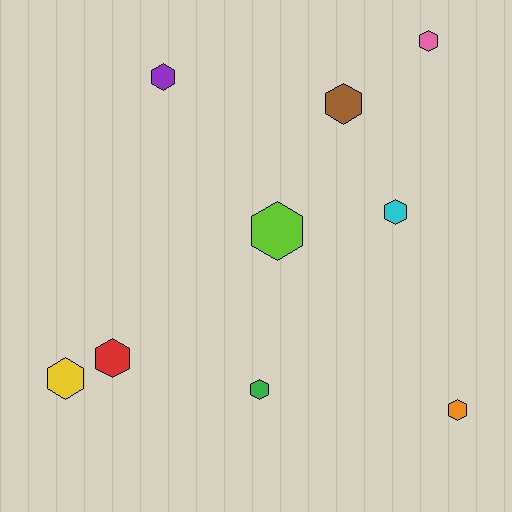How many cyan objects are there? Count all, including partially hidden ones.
There is 1 cyan object.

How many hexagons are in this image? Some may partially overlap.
There are 9 hexagons.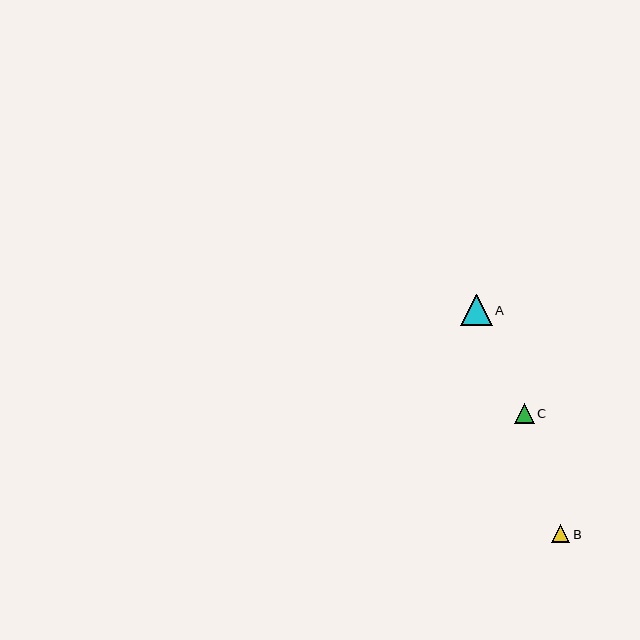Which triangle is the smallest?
Triangle B is the smallest with a size of approximately 18 pixels.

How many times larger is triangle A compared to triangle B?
Triangle A is approximately 1.7 times the size of triangle B.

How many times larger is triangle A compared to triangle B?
Triangle A is approximately 1.7 times the size of triangle B.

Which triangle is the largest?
Triangle A is the largest with a size of approximately 31 pixels.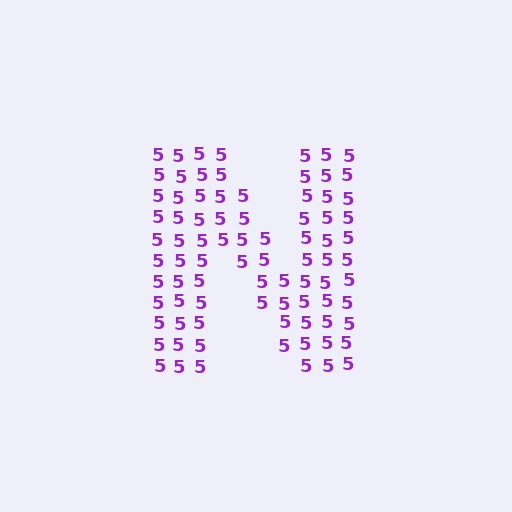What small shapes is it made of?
It is made of small digit 5's.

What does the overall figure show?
The overall figure shows the letter N.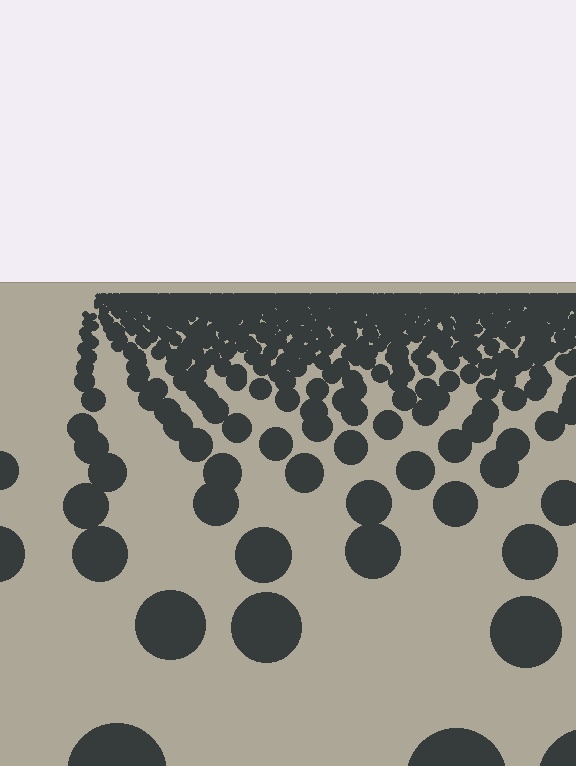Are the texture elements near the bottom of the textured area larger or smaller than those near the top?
Larger. Near the bottom, elements are closer to the viewer and appear at a bigger on-screen size.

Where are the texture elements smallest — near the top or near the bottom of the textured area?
Near the top.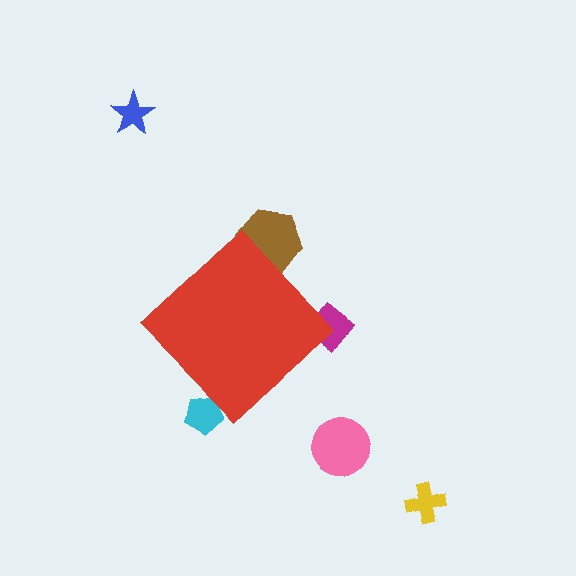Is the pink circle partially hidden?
No, the pink circle is fully visible.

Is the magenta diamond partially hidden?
Yes, the magenta diamond is partially hidden behind the red diamond.